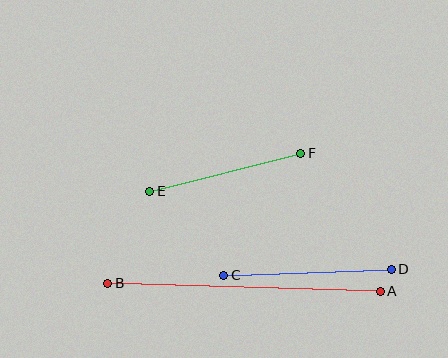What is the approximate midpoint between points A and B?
The midpoint is at approximately (244, 287) pixels.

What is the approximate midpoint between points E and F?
The midpoint is at approximately (225, 172) pixels.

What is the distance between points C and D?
The distance is approximately 168 pixels.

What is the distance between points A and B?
The distance is approximately 273 pixels.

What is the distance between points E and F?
The distance is approximately 156 pixels.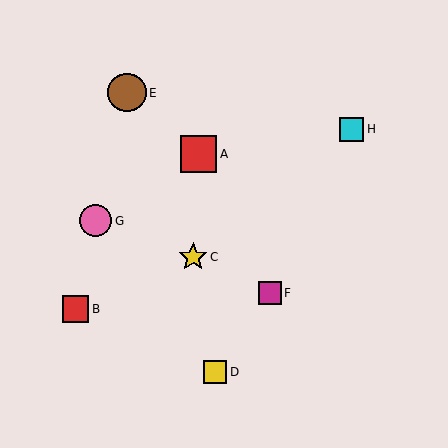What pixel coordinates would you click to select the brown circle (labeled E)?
Click at (127, 93) to select the brown circle E.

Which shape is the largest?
The brown circle (labeled E) is the largest.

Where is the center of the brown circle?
The center of the brown circle is at (127, 93).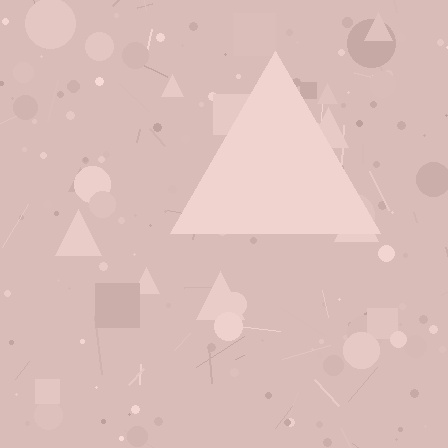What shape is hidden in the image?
A triangle is hidden in the image.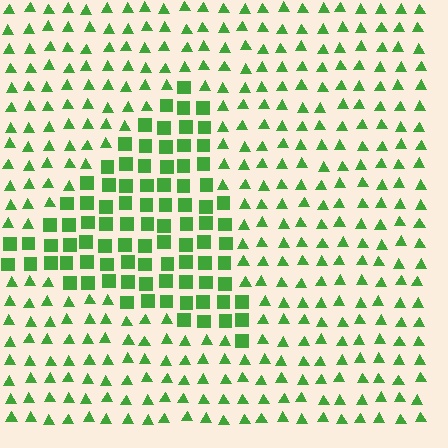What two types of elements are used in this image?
The image uses squares inside the triangle region and triangles outside it.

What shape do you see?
I see a triangle.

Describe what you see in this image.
The image is filled with small green elements arranged in a uniform grid. A triangle-shaped region contains squares, while the surrounding area contains triangles. The boundary is defined purely by the change in element shape.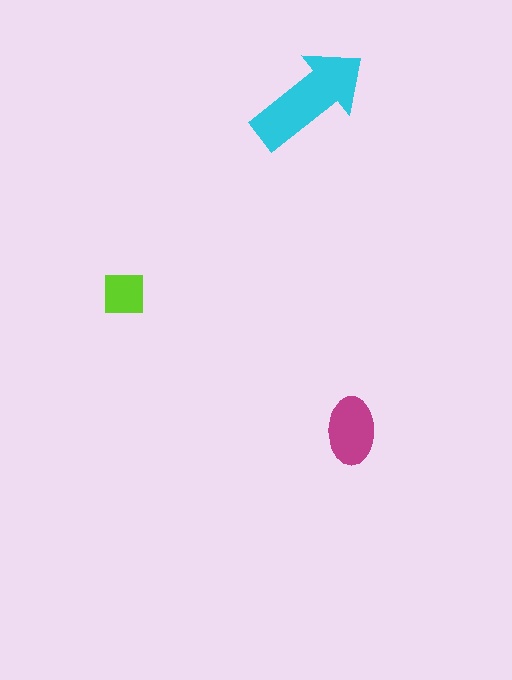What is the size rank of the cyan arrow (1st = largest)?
1st.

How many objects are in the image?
There are 3 objects in the image.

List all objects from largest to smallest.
The cyan arrow, the magenta ellipse, the lime square.